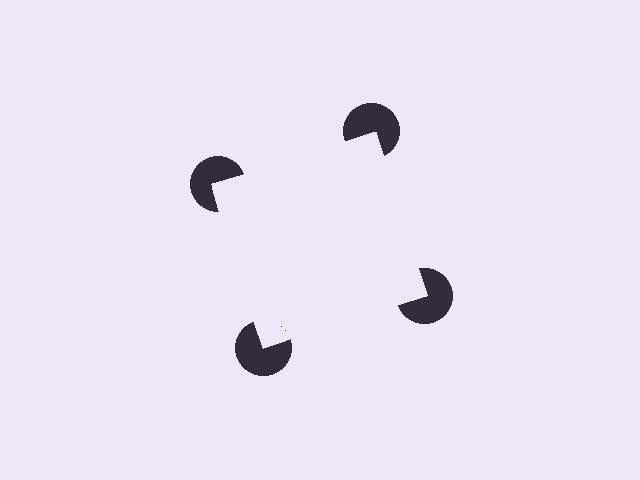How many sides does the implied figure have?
4 sides.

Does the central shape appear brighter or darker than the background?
It typically appears slightly brighter than the background, even though no actual brightness change is drawn.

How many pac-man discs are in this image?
There are 4 — one at each vertex of the illusory square.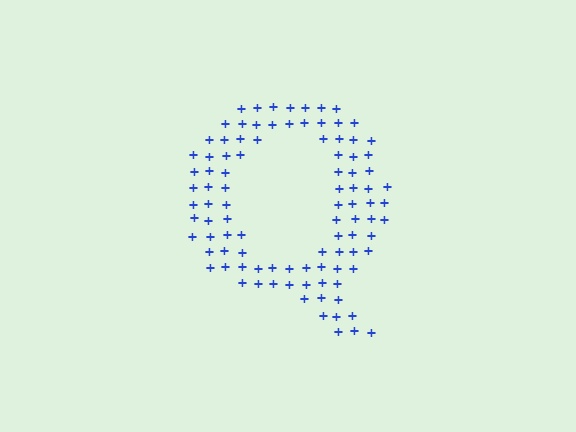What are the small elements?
The small elements are plus signs.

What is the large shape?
The large shape is the letter Q.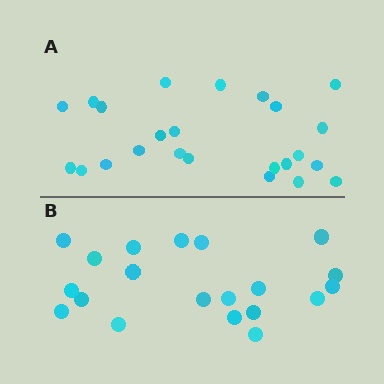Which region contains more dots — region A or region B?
Region A (the top region) has more dots.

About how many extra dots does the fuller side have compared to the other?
Region A has about 4 more dots than region B.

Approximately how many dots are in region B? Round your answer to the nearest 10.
About 20 dots.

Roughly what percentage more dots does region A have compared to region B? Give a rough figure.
About 20% more.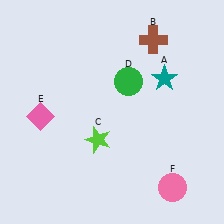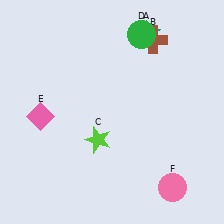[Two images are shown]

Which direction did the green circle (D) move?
The green circle (D) moved up.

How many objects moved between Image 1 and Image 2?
2 objects moved between the two images.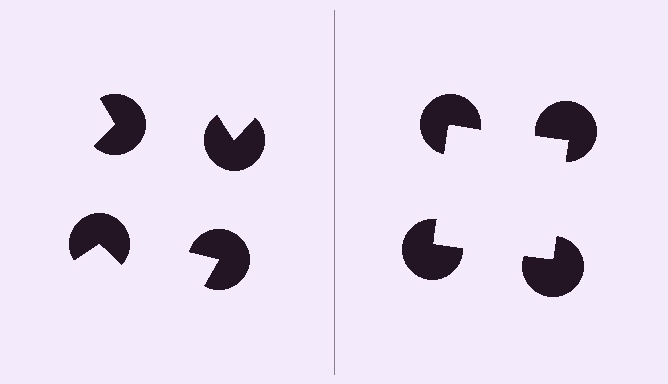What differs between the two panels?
The pac-man discs are positioned identically on both sides; only the wedge orientations differ. On the right they align to a square; on the left they are misaligned.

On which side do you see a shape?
An illusory square appears on the right side. On the left side the wedge cuts are rotated, so no coherent shape forms.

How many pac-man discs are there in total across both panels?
8 — 4 on each side.